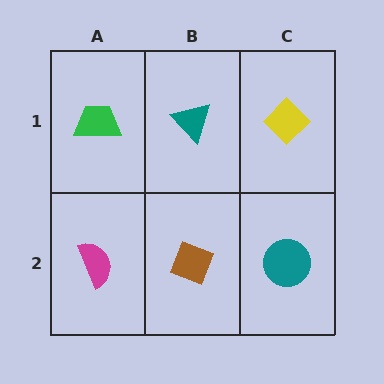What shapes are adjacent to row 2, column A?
A green trapezoid (row 1, column A), a brown diamond (row 2, column B).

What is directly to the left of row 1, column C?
A teal triangle.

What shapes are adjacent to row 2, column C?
A yellow diamond (row 1, column C), a brown diamond (row 2, column B).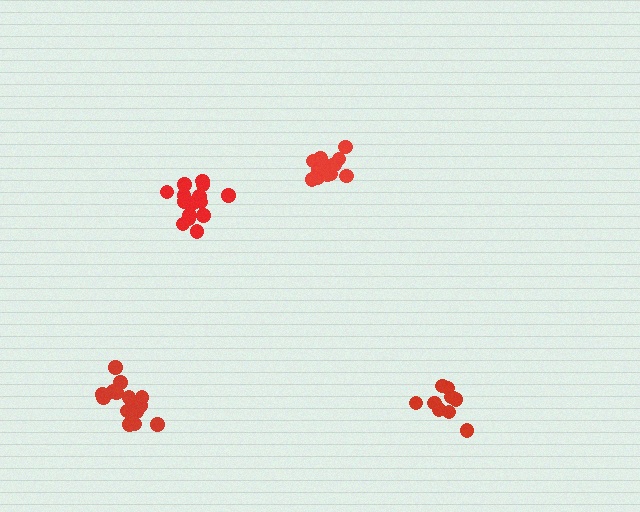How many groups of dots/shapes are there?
There are 4 groups.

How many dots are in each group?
Group 1: 13 dots, Group 2: 9 dots, Group 3: 15 dots, Group 4: 15 dots (52 total).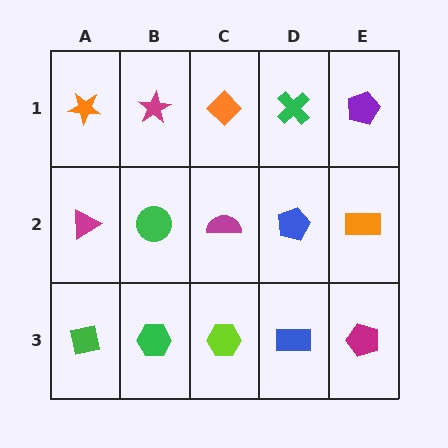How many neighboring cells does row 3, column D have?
3.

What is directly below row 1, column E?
An orange rectangle.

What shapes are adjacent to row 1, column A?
A magenta triangle (row 2, column A), a magenta star (row 1, column B).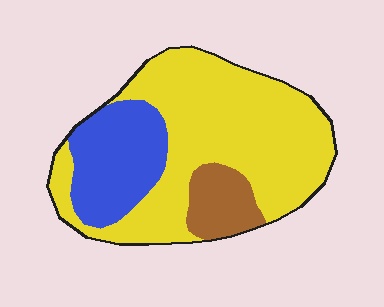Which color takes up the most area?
Yellow, at roughly 65%.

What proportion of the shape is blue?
Blue takes up less than a quarter of the shape.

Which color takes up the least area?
Brown, at roughly 10%.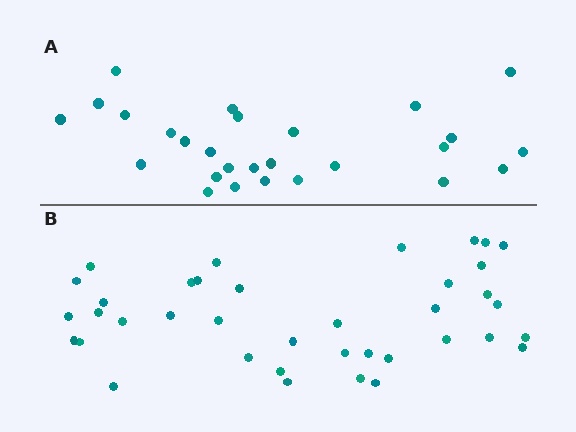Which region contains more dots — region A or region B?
Region B (the bottom region) has more dots.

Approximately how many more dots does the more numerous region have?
Region B has roughly 12 or so more dots than region A.